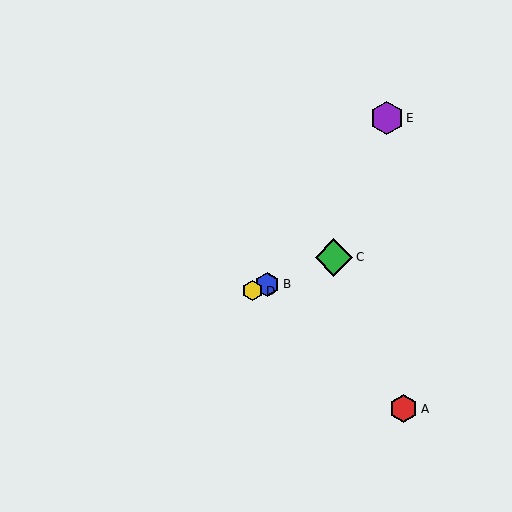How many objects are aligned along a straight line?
3 objects (B, C, D) are aligned along a straight line.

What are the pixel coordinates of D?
Object D is at (252, 291).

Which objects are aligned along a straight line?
Objects B, C, D are aligned along a straight line.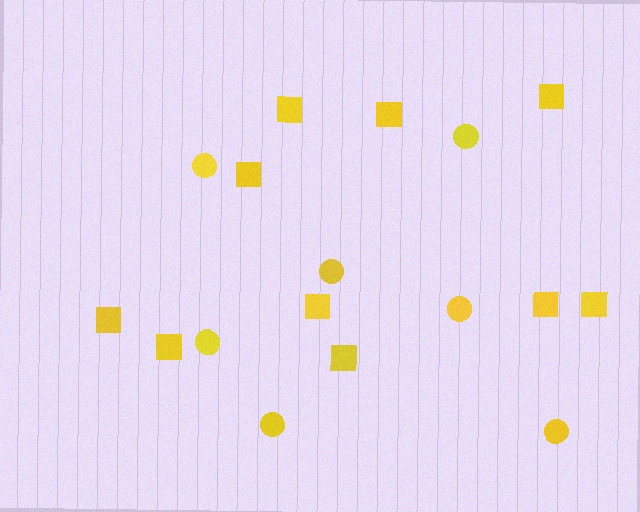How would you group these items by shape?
There are 2 groups: one group of squares (10) and one group of circles (7).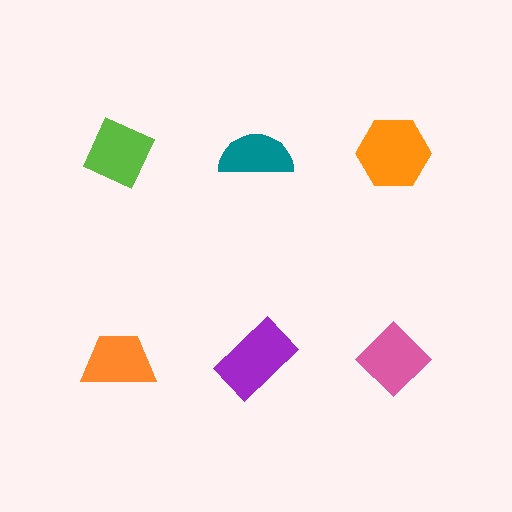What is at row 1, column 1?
A lime diamond.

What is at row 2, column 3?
A pink diamond.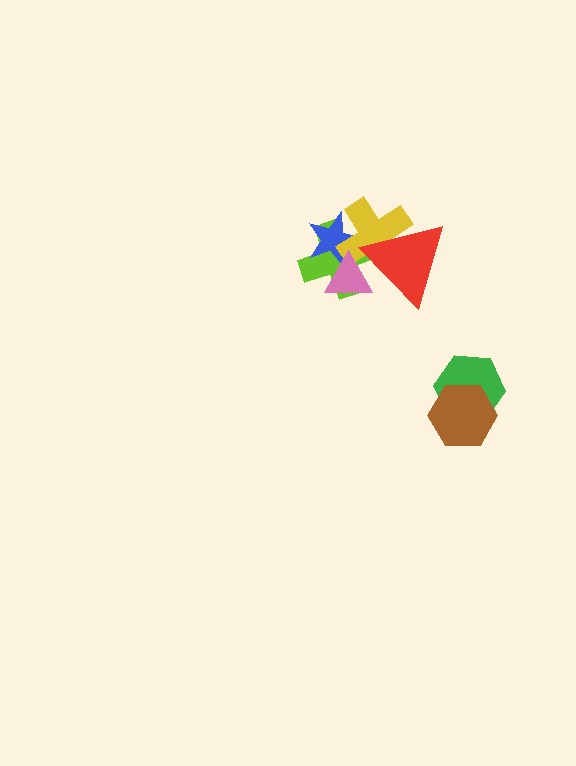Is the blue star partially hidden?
Yes, it is partially covered by another shape.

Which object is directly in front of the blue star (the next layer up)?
The yellow cross is directly in front of the blue star.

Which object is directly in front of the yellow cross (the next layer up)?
The red triangle is directly in front of the yellow cross.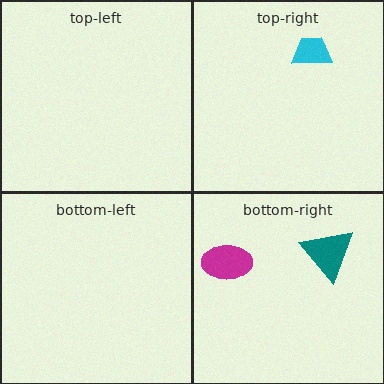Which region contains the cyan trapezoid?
The top-right region.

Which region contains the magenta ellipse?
The bottom-right region.